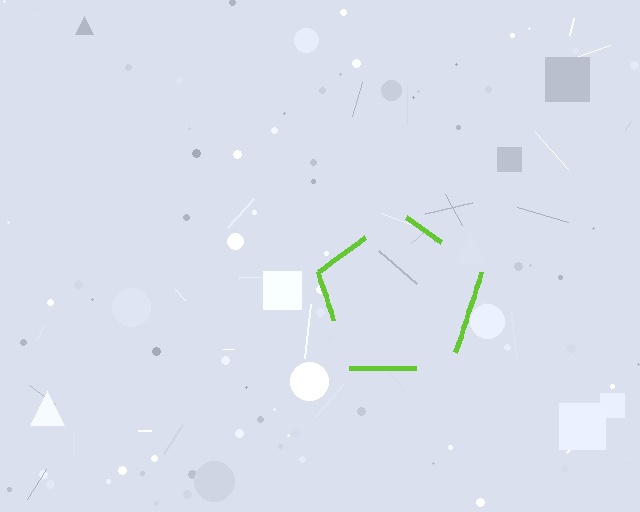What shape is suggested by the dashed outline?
The dashed outline suggests a pentagon.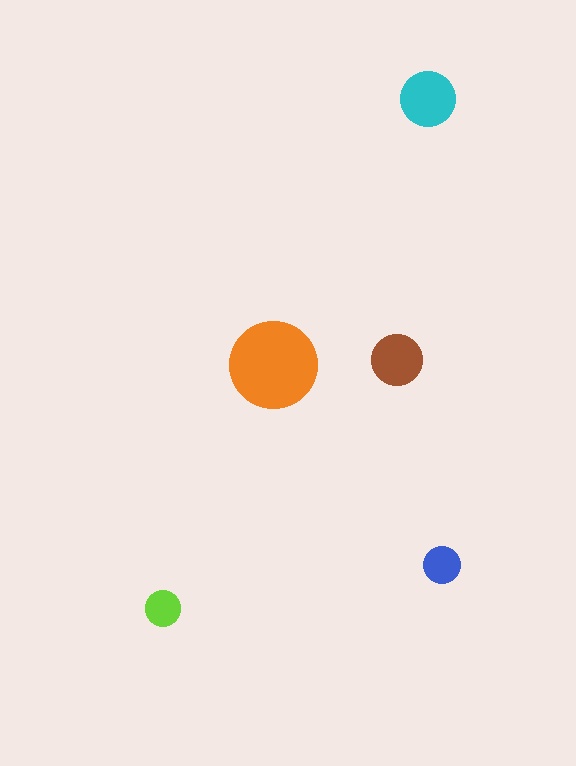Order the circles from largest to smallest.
the orange one, the cyan one, the brown one, the blue one, the lime one.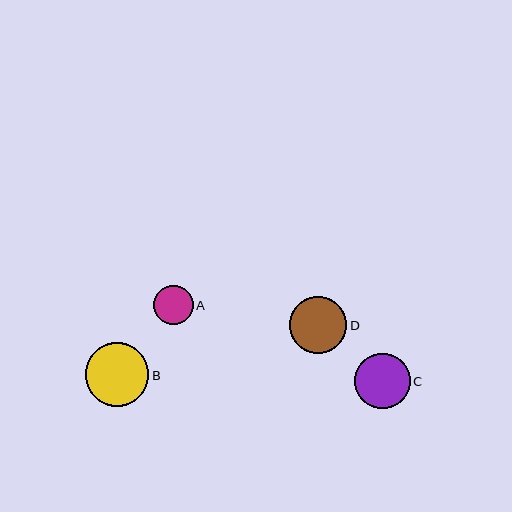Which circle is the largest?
Circle B is the largest with a size of approximately 64 pixels.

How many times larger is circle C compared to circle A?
Circle C is approximately 1.4 times the size of circle A.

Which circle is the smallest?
Circle A is the smallest with a size of approximately 40 pixels.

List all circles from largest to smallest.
From largest to smallest: B, D, C, A.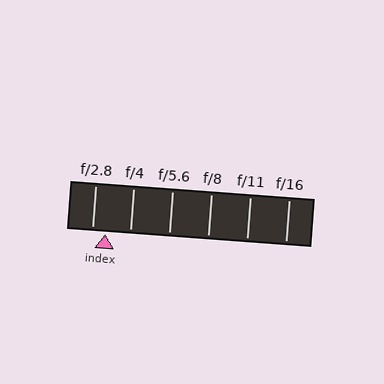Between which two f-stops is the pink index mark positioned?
The index mark is between f/2.8 and f/4.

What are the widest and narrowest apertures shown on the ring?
The widest aperture shown is f/2.8 and the narrowest is f/16.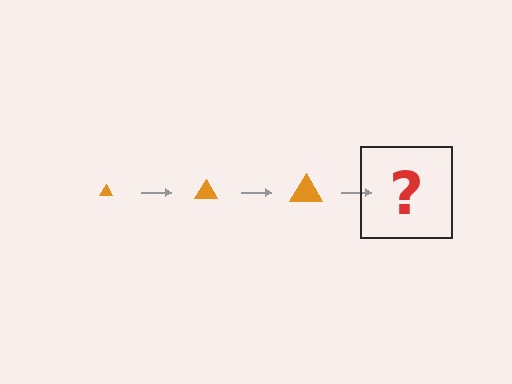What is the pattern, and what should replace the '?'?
The pattern is that the triangle gets progressively larger each step. The '?' should be an orange triangle, larger than the previous one.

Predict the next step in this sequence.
The next step is an orange triangle, larger than the previous one.